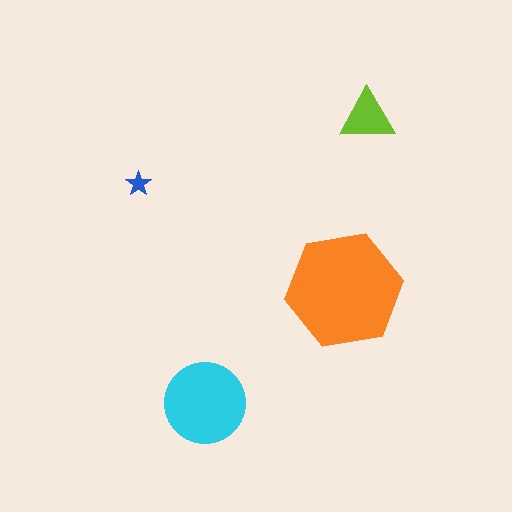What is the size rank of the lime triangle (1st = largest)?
3rd.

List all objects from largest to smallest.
The orange hexagon, the cyan circle, the lime triangle, the blue star.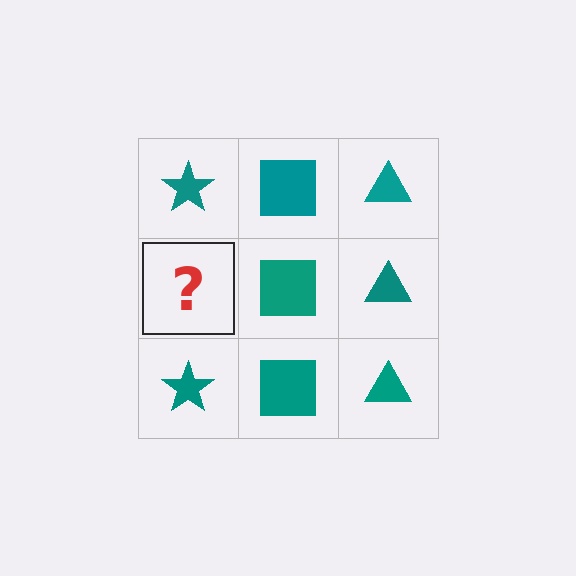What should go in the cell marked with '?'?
The missing cell should contain a teal star.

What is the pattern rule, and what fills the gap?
The rule is that each column has a consistent shape. The gap should be filled with a teal star.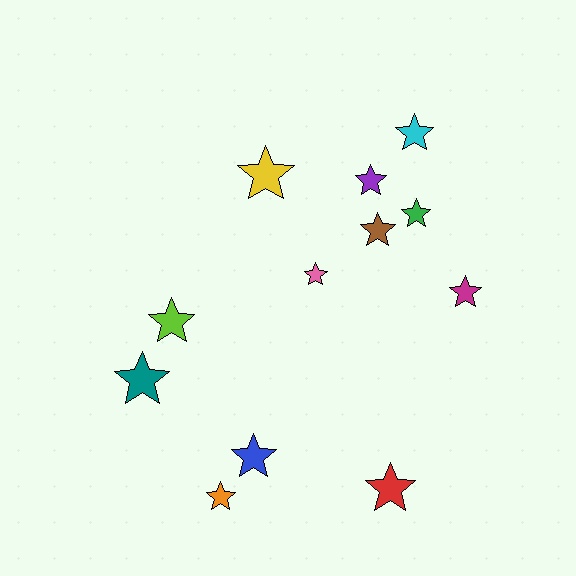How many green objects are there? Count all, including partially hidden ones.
There is 1 green object.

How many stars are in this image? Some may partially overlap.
There are 12 stars.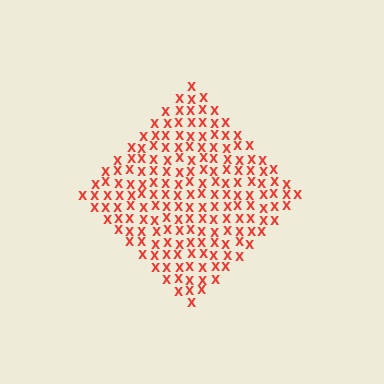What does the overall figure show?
The overall figure shows a diamond.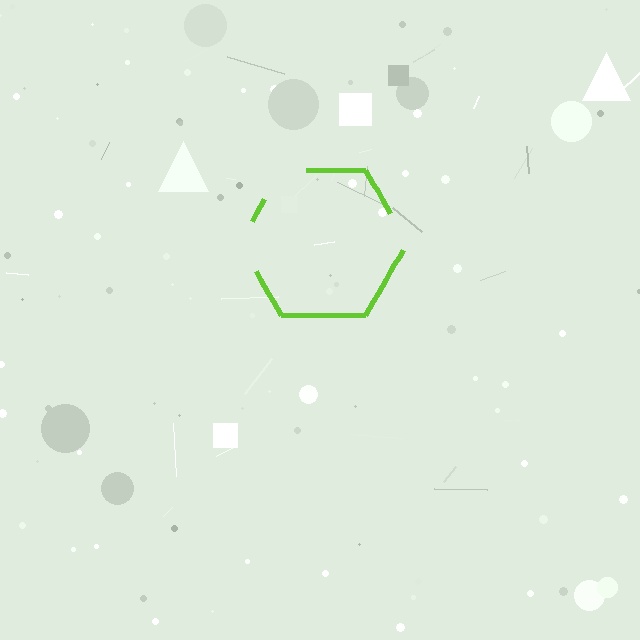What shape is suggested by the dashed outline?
The dashed outline suggests a hexagon.